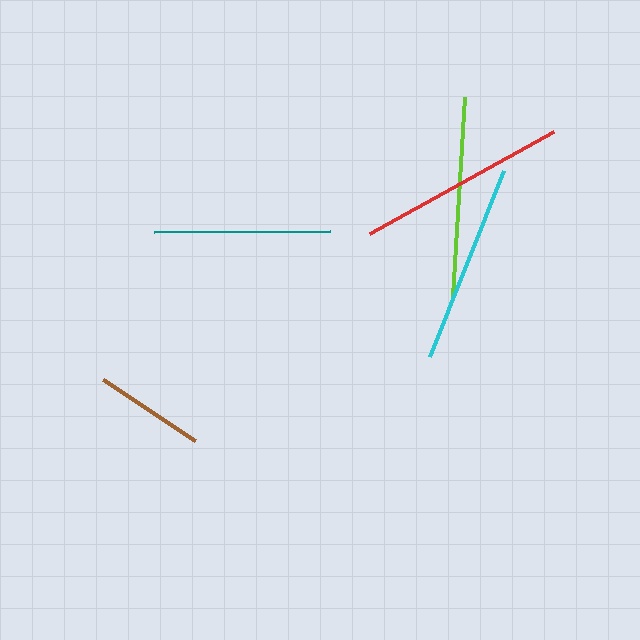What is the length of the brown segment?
The brown segment is approximately 111 pixels long.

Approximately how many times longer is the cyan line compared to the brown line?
The cyan line is approximately 1.8 times the length of the brown line.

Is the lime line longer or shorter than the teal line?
The lime line is longer than the teal line.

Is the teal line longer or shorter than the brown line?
The teal line is longer than the brown line.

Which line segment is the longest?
The red line is the longest at approximately 210 pixels.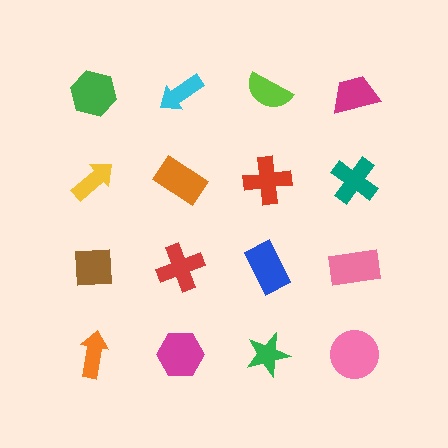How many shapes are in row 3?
4 shapes.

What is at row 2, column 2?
An orange rectangle.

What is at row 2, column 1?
A yellow arrow.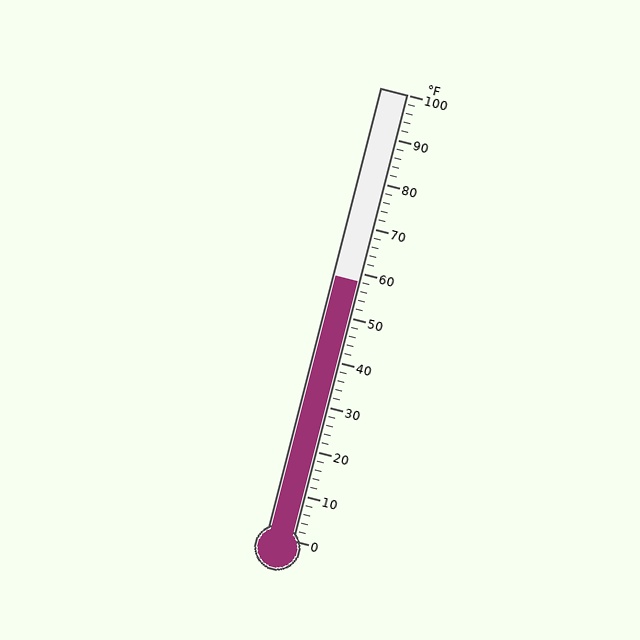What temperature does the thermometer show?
The thermometer shows approximately 58°F.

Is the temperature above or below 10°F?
The temperature is above 10°F.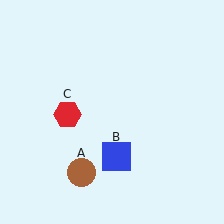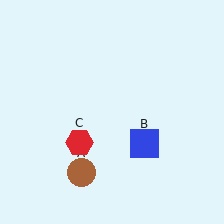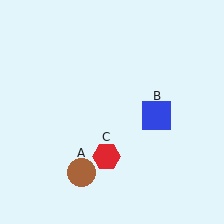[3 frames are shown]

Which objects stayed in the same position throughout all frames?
Brown circle (object A) remained stationary.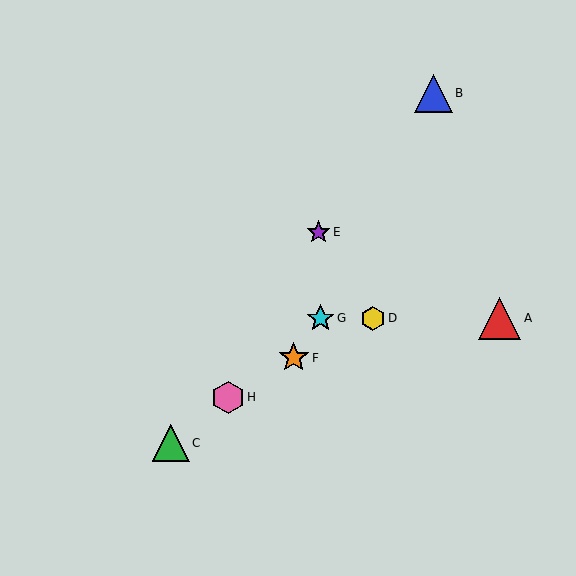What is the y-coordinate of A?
Object A is at y≈318.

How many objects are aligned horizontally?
3 objects (A, D, G) are aligned horizontally.